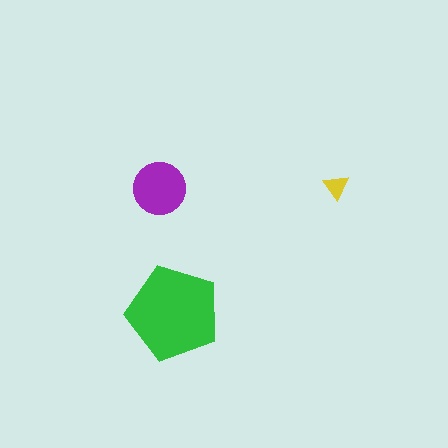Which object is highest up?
The yellow triangle is topmost.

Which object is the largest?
The green pentagon.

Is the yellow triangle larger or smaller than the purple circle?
Smaller.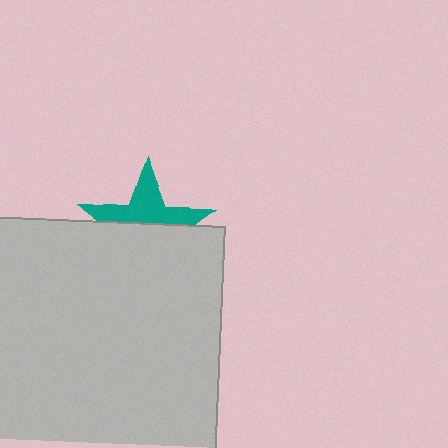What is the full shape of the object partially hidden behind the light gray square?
The partially hidden object is a teal star.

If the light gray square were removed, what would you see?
You would see the complete teal star.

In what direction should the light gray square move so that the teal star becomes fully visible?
The light gray square should move down. That is the shortest direction to clear the overlap and leave the teal star fully visible.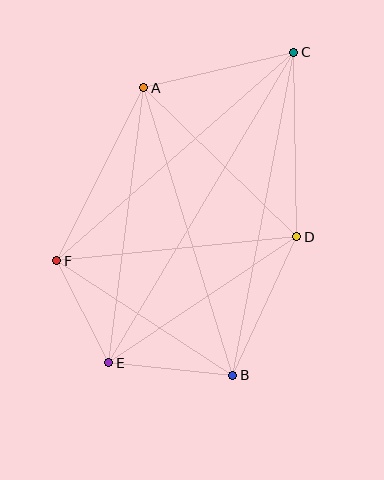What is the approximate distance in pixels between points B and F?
The distance between B and F is approximately 210 pixels.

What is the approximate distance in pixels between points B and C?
The distance between B and C is approximately 329 pixels.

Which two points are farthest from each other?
Points C and E are farthest from each other.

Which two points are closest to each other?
Points E and F are closest to each other.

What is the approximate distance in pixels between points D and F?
The distance between D and F is approximately 241 pixels.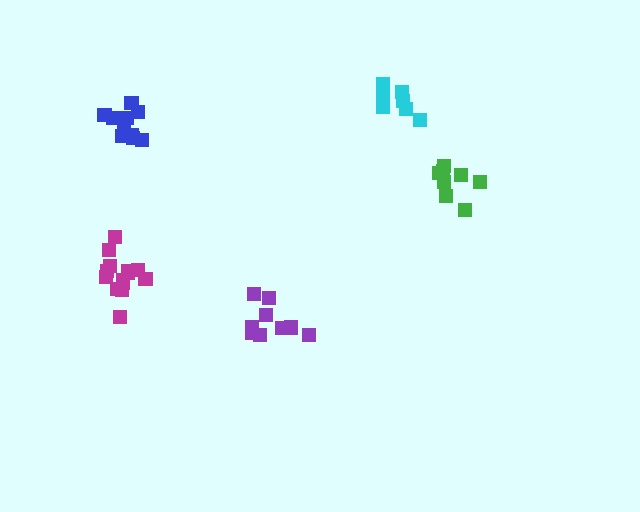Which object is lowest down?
The purple cluster is bottommost.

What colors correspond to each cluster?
The clusters are colored: purple, magenta, green, cyan, blue.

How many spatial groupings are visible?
There are 5 spatial groupings.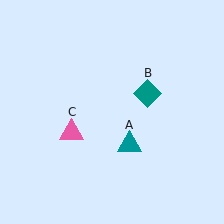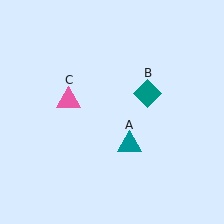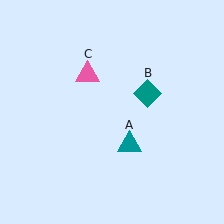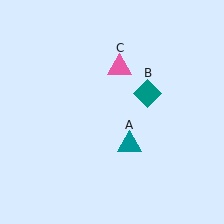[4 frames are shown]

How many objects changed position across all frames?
1 object changed position: pink triangle (object C).